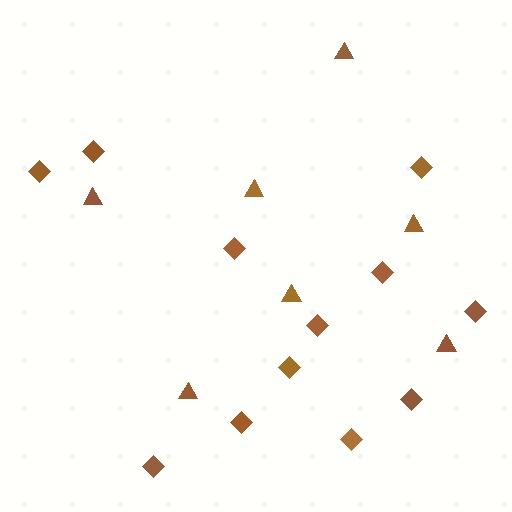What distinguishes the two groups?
There are 2 groups: one group of triangles (7) and one group of diamonds (12).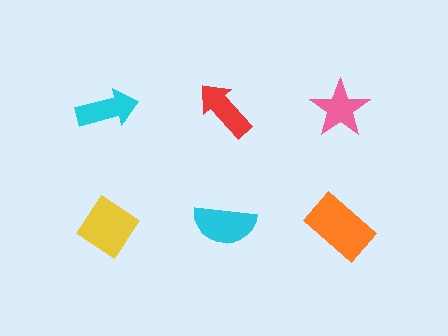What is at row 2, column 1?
A yellow diamond.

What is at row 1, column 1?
A cyan arrow.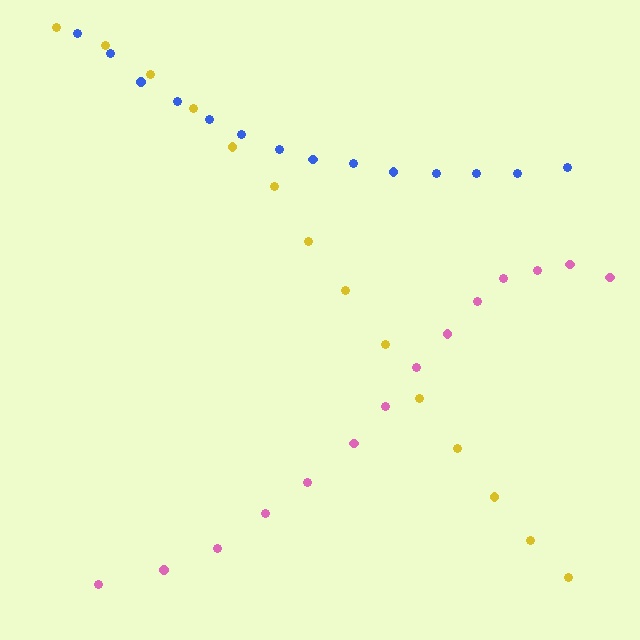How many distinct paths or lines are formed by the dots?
There are 3 distinct paths.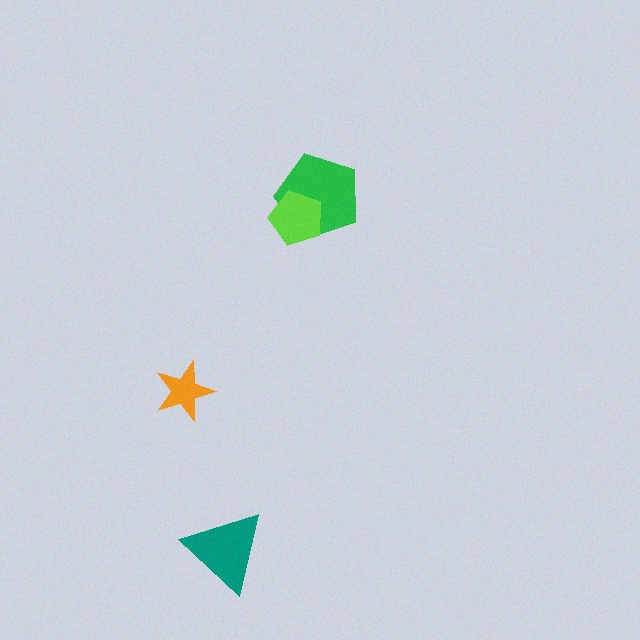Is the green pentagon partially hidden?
Yes, it is partially covered by another shape.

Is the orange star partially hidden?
No, no other shape covers it.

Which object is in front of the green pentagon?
The lime pentagon is in front of the green pentagon.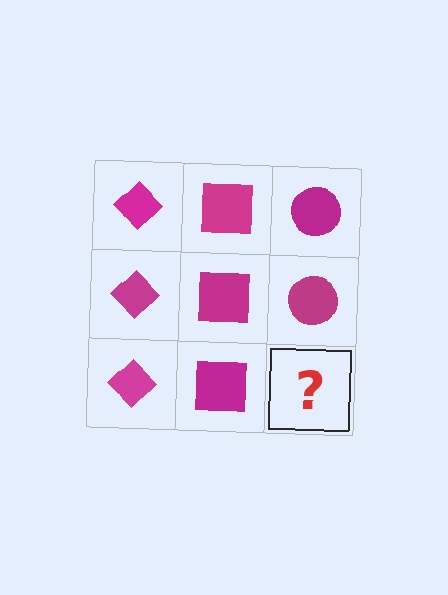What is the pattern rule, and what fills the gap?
The rule is that each column has a consistent shape. The gap should be filled with a magenta circle.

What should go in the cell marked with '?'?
The missing cell should contain a magenta circle.